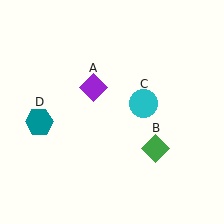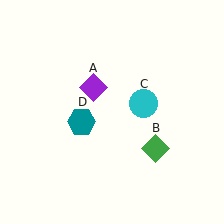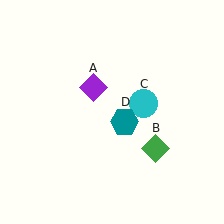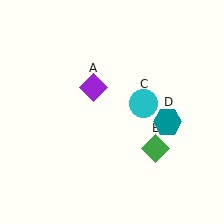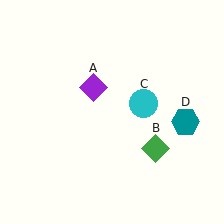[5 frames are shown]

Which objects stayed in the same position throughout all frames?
Purple diamond (object A) and green diamond (object B) and cyan circle (object C) remained stationary.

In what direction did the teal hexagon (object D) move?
The teal hexagon (object D) moved right.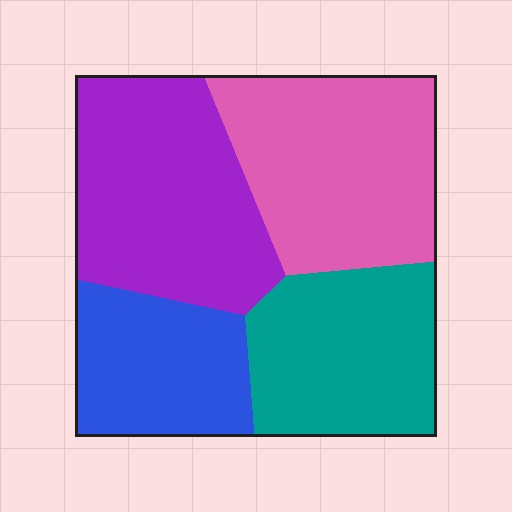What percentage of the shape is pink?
Pink covers 29% of the shape.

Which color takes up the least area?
Blue, at roughly 20%.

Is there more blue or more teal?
Teal.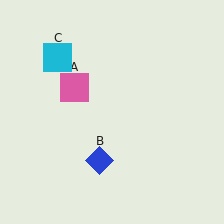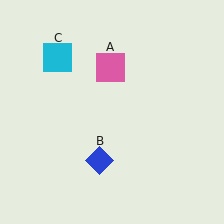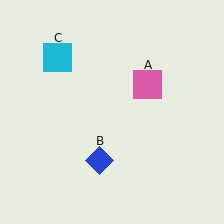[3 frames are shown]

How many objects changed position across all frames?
1 object changed position: pink square (object A).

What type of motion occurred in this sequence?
The pink square (object A) rotated clockwise around the center of the scene.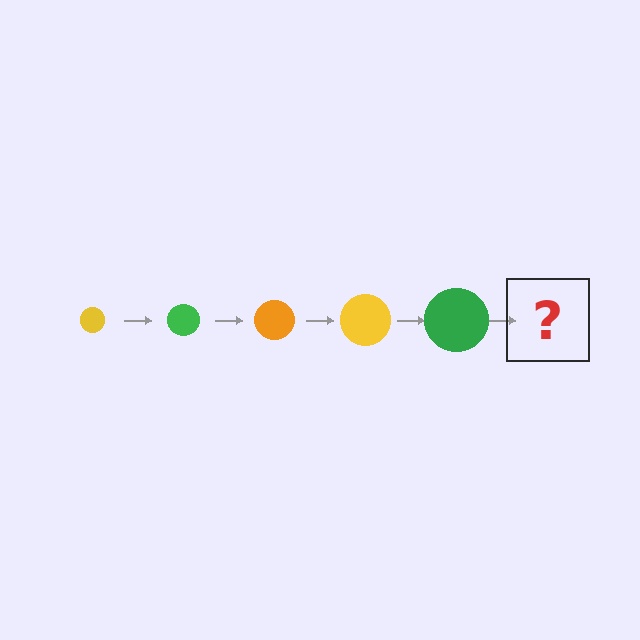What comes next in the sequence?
The next element should be an orange circle, larger than the previous one.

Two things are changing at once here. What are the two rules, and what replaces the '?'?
The two rules are that the circle grows larger each step and the color cycles through yellow, green, and orange. The '?' should be an orange circle, larger than the previous one.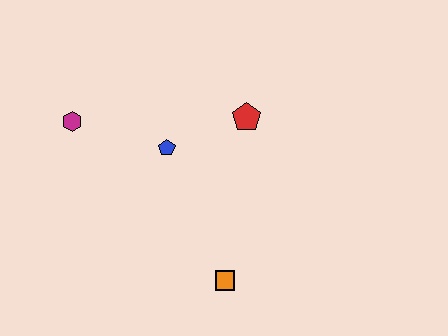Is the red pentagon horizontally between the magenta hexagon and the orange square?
No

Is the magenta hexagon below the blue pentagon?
No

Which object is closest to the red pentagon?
The blue pentagon is closest to the red pentagon.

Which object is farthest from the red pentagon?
The magenta hexagon is farthest from the red pentagon.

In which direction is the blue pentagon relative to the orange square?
The blue pentagon is above the orange square.